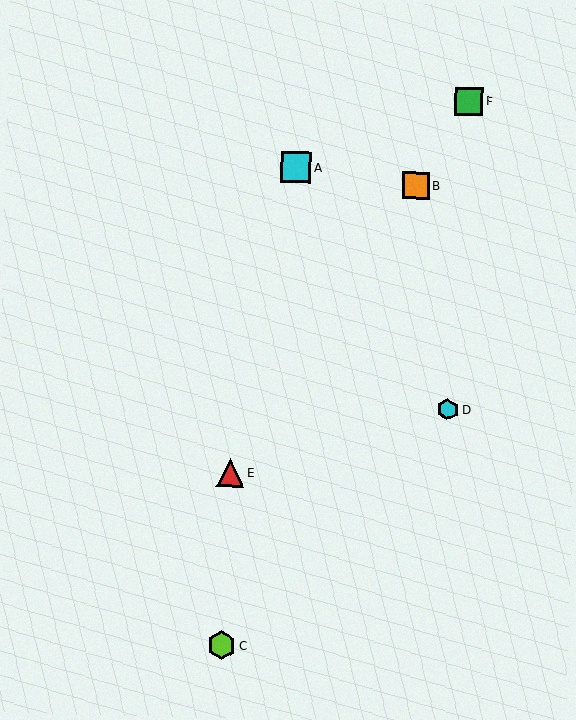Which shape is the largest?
The cyan square (labeled A) is the largest.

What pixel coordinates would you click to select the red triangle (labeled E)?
Click at (230, 473) to select the red triangle E.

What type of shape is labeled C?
Shape C is a lime hexagon.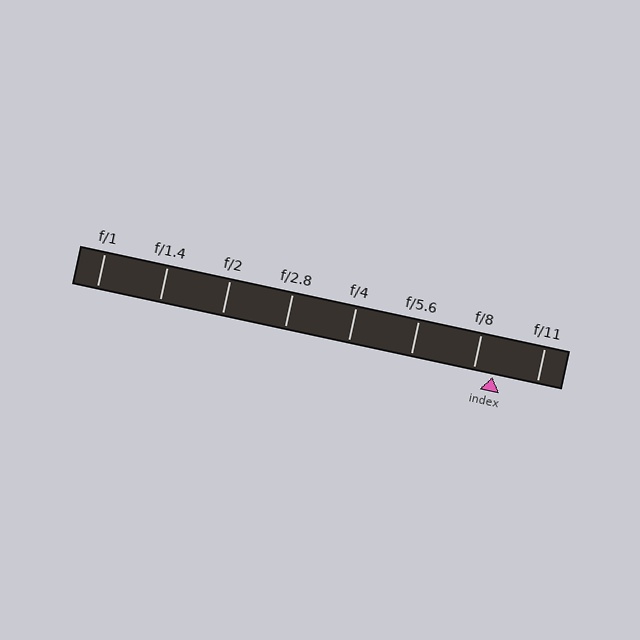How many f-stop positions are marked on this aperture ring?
There are 8 f-stop positions marked.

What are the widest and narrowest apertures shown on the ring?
The widest aperture shown is f/1 and the narrowest is f/11.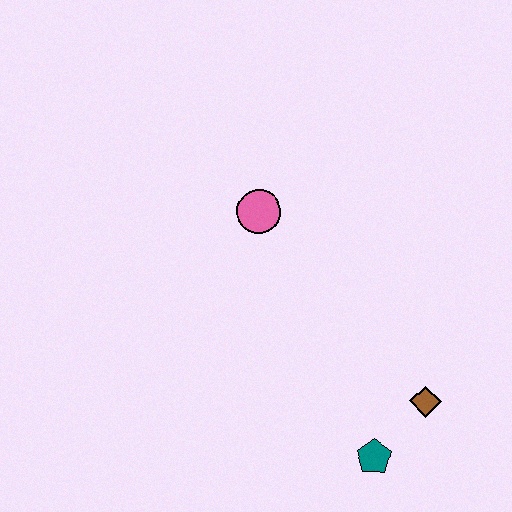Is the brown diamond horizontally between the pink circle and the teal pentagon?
No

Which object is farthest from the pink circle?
The teal pentagon is farthest from the pink circle.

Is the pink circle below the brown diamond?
No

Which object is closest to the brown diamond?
The teal pentagon is closest to the brown diamond.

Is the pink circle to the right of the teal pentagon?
No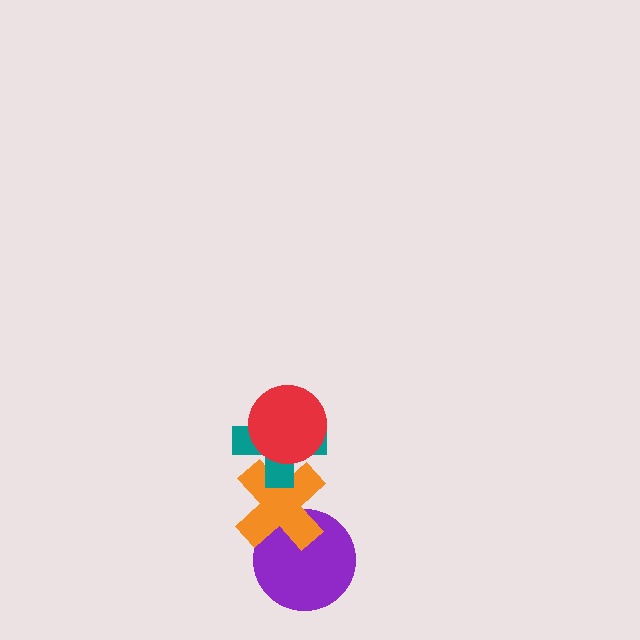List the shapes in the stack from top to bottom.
From top to bottom: the red circle, the teal cross, the orange cross, the purple circle.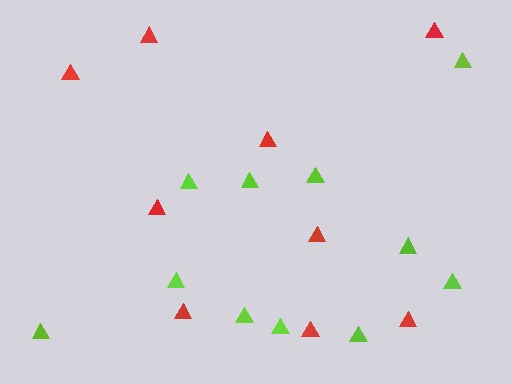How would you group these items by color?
There are 2 groups: one group of lime triangles (11) and one group of red triangles (9).